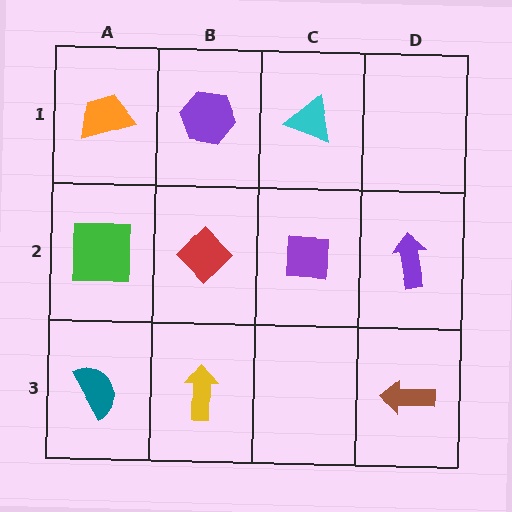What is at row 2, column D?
A purple arrow.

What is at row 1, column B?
A purple hexagon.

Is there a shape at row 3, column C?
No, that cell is empty.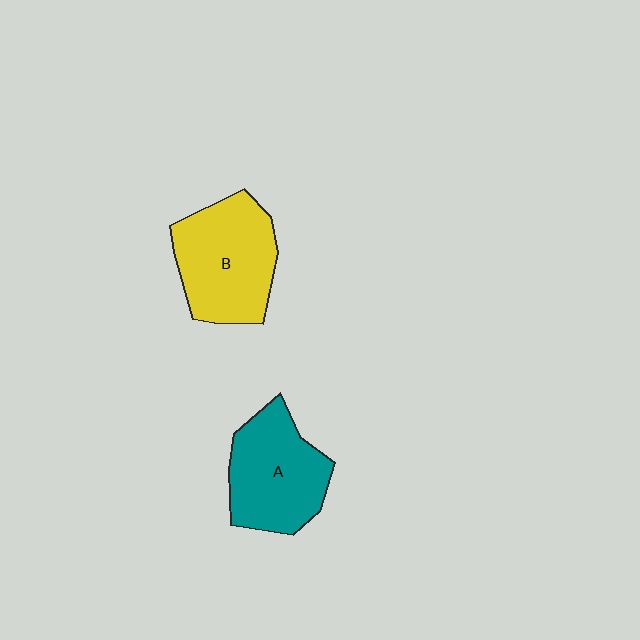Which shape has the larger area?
Shape B (yellow).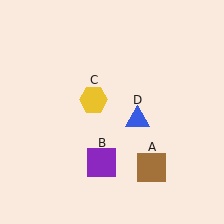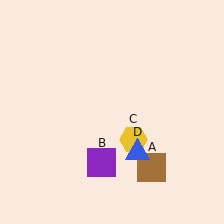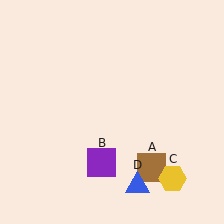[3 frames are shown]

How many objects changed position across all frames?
2 objects changed position: yellow hexagon (object C), blue triangle (object D).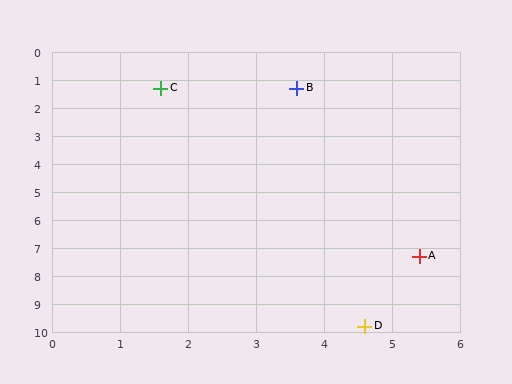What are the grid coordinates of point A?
Point A is at approximately (5.4, 7.3).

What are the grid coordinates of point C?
Point C is at approximately (1.6, 1.3).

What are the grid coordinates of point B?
Point B is at approximately (3.6, 1.3).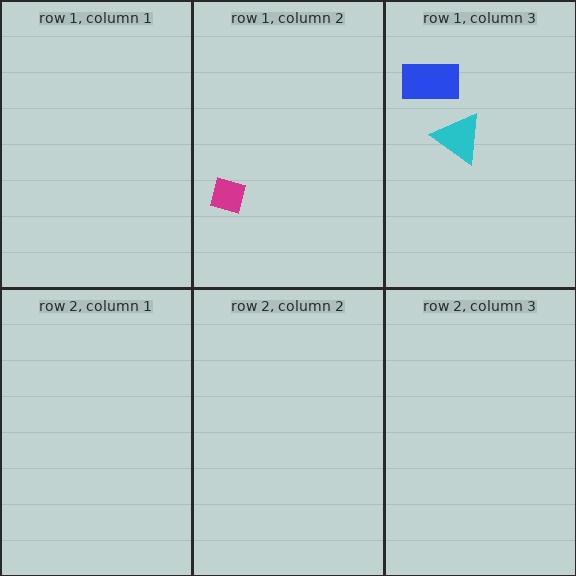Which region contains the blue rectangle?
The row 1, column 3 region.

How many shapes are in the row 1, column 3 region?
2.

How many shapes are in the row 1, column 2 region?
1.